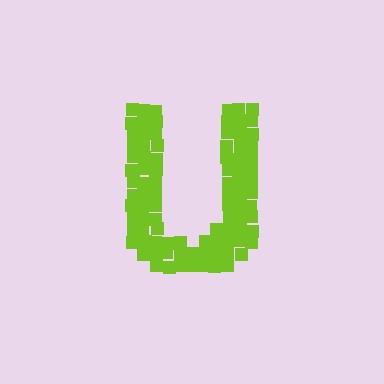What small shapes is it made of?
It is made of small squares.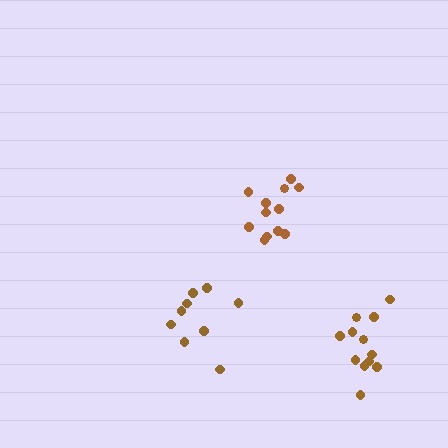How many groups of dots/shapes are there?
There are 3 groups.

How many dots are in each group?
Group 1: 12 dots, Group 2: 12 dots, Group 3: 9 dots (33 total).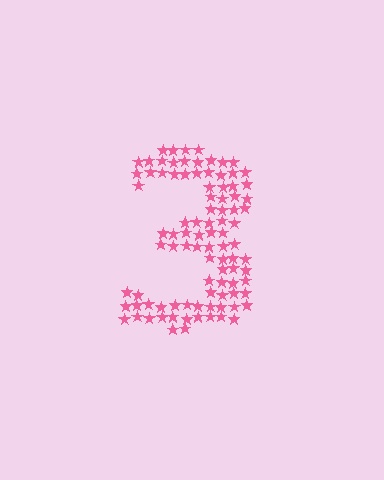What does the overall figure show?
The overall figure shows the digit 3.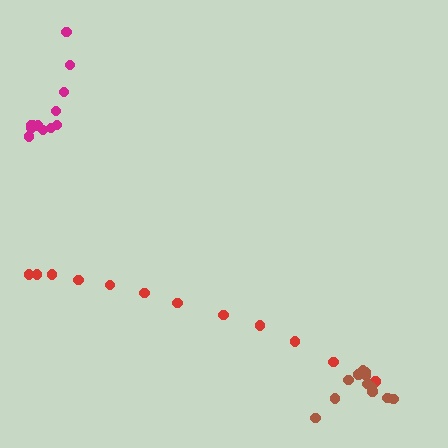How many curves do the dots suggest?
There are 3 distinct paths.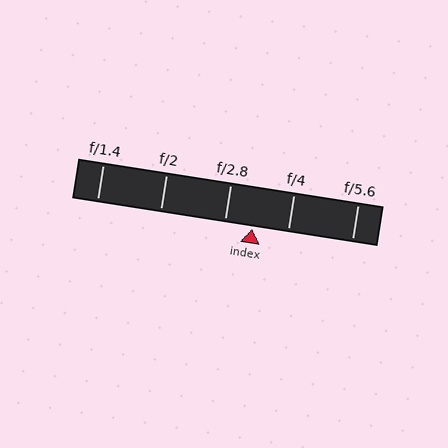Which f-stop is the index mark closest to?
The index mark is closest to f/2.8.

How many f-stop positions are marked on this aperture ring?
There are 5 f-stop positions marked.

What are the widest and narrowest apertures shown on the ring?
The widest aperture shown is f/1.4 and the narrowest is f/5.6.